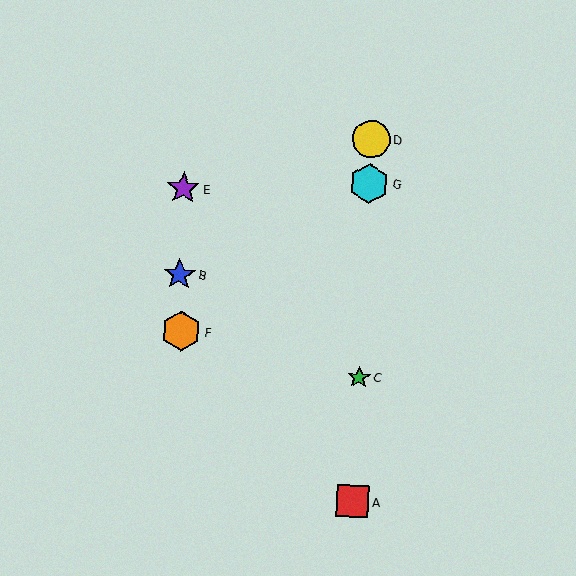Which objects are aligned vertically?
Objects A, C, D, G are aligned vertically.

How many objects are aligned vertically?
4 objects (A, C, D, G) are aligned vertically.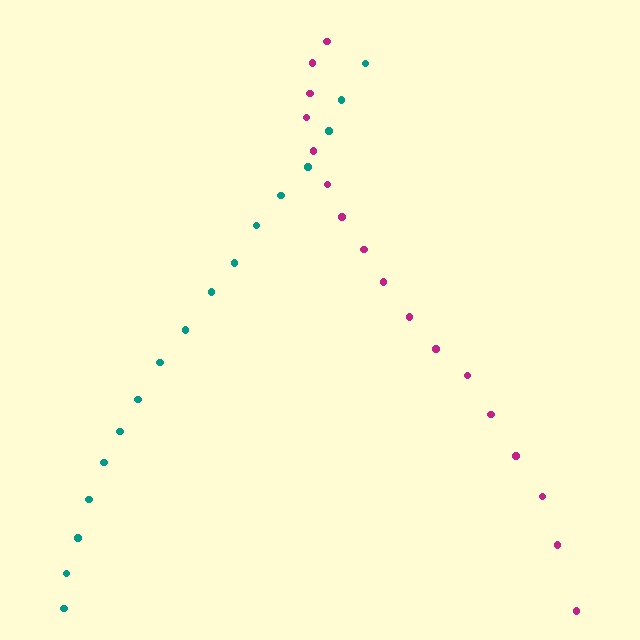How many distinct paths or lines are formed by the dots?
There are 2 distinct paths.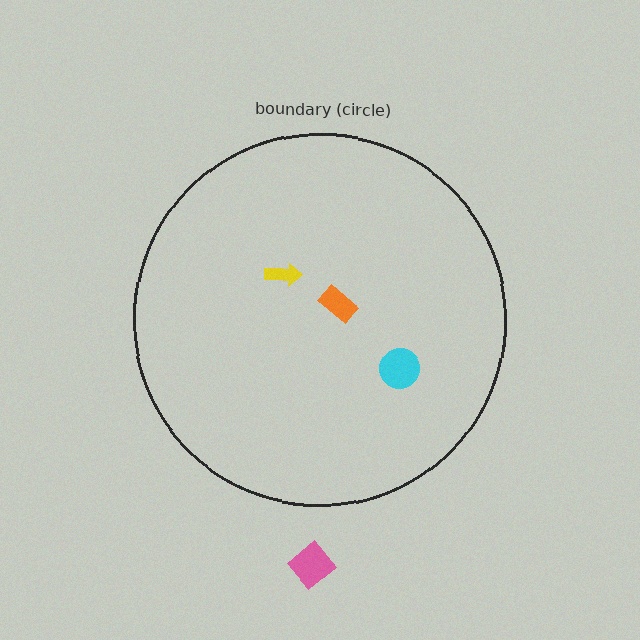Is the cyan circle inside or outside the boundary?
Inside.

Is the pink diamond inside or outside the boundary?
Outside.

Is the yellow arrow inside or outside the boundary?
Inside.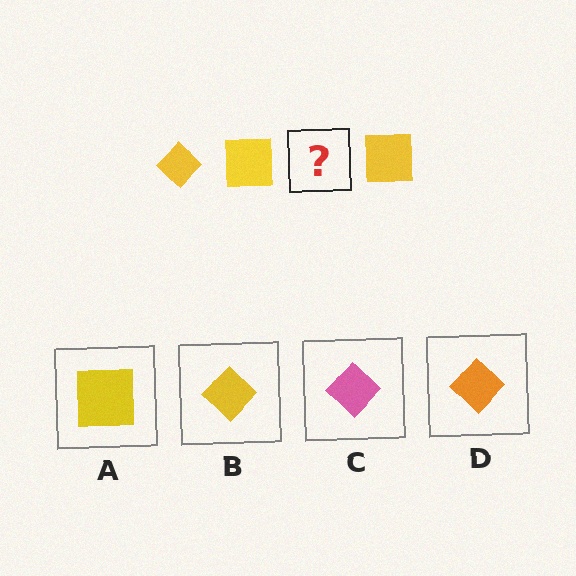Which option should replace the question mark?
Option B.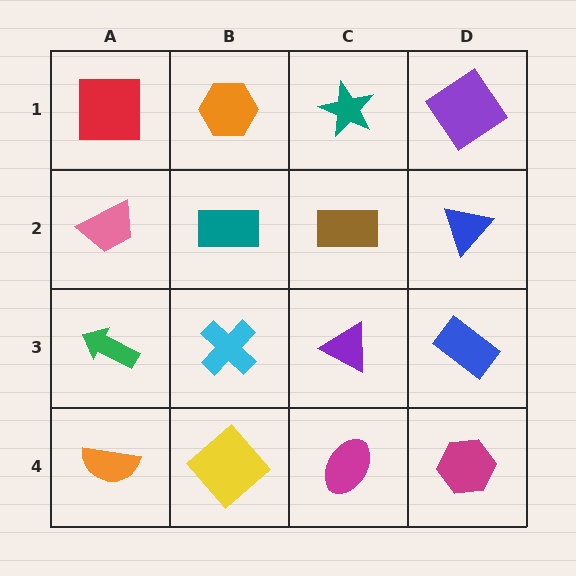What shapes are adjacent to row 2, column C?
A teal star (row 1, column C), a purple triangle (row 3, column C), a teal rectangle (row 2, column B), a blue triangle (row 2, column D).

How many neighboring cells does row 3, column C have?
4.